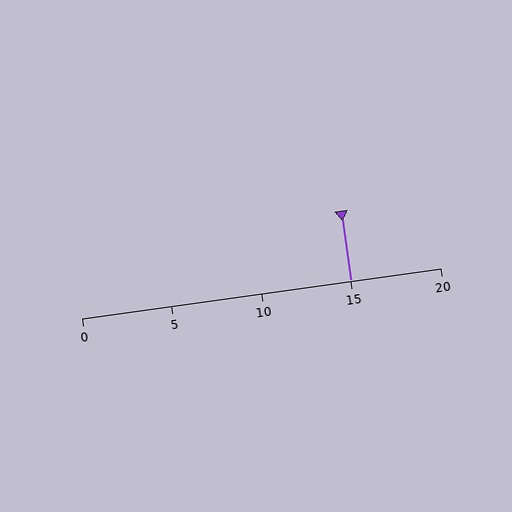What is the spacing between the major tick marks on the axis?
The major ticks are spaced 5 apart.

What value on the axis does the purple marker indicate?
The marker indicates approximately 15.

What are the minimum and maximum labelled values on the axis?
The axis runs from 0 to 20.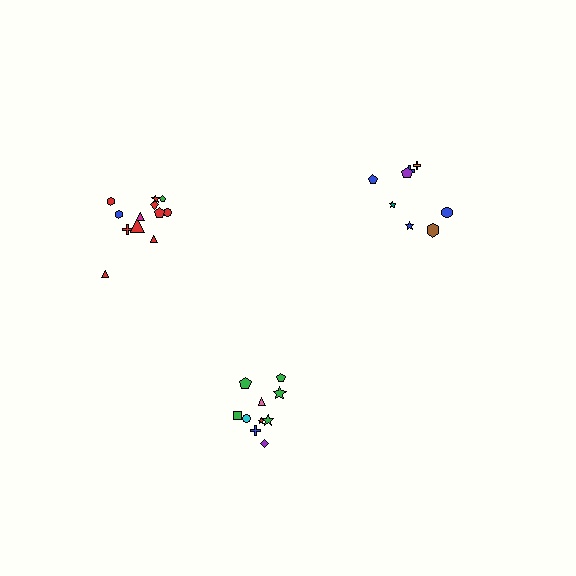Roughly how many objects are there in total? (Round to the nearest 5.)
Roughly 30 objects in total.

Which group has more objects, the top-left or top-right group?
The top-left group.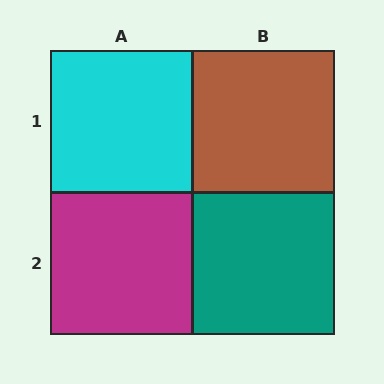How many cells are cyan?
1 cell is cyan.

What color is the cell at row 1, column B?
Brown.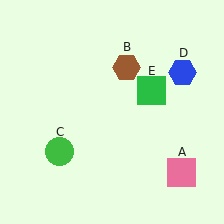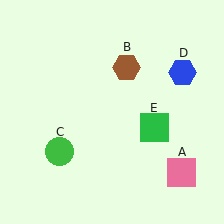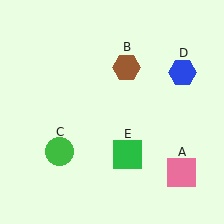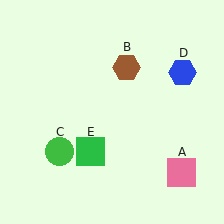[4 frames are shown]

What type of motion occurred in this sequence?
The green square (object E) rotated clockwise around the center of the scene.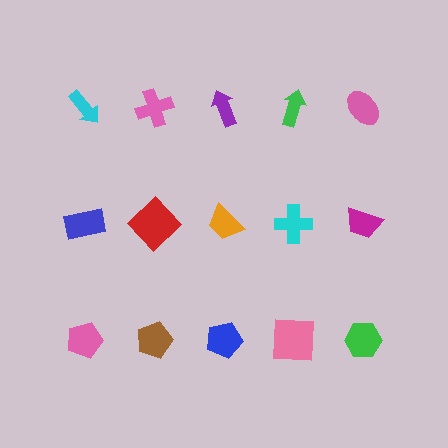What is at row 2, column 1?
A blue rectangle.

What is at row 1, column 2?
A pink cross.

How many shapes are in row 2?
5 shapes.